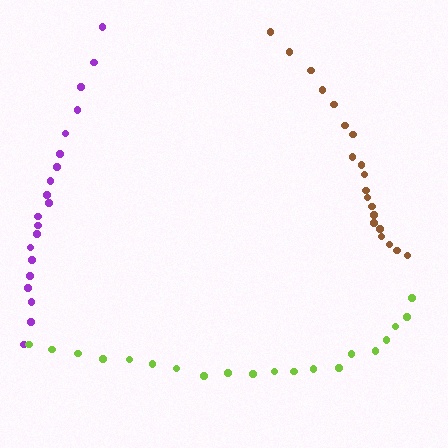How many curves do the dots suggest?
There are 3 distinct paths.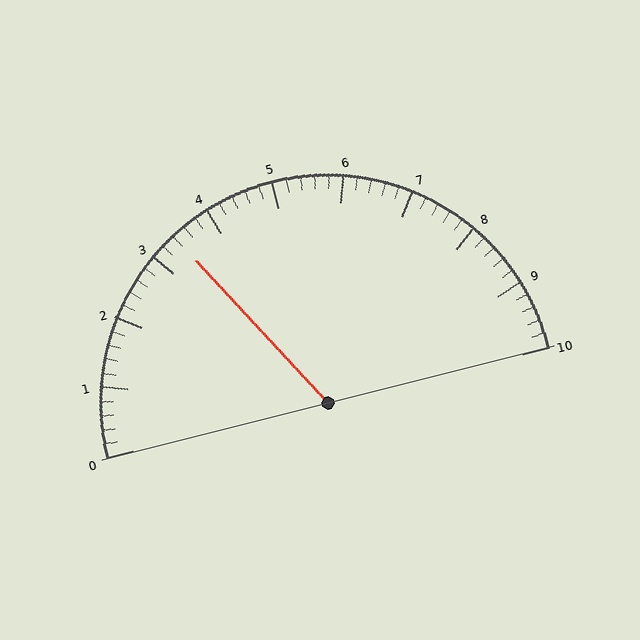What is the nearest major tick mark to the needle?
The nearest major tick mark is 3.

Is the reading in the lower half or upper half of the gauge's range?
The reading is in the lower half of the range (0 to 10).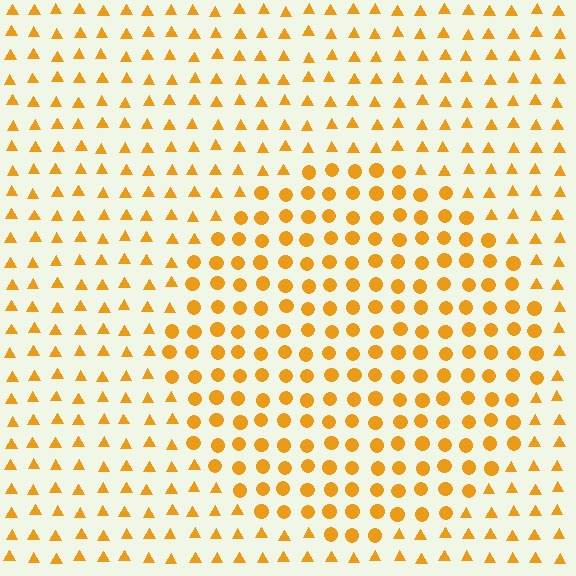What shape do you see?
I see a circle.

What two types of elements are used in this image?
The image uses circles inside the circle region and triangles outside it.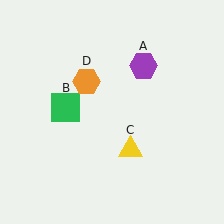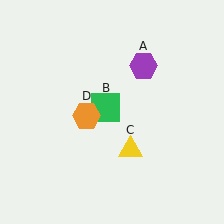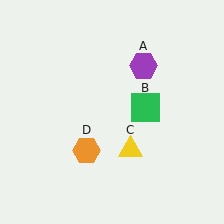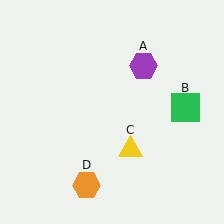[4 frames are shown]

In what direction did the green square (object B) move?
The green square (object B) moved right.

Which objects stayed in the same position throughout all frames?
Purple hexagon (object A) and yellow triangle (object C) remained stationary.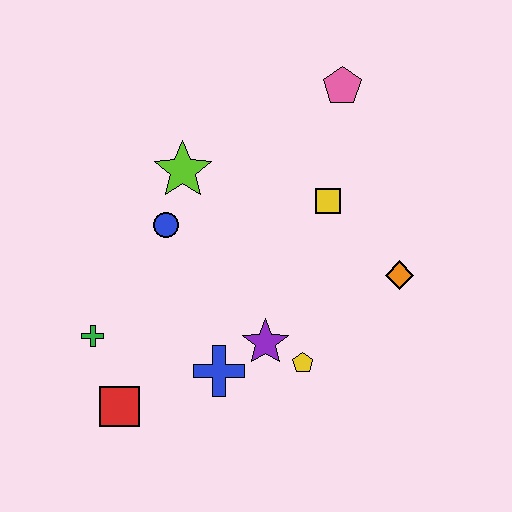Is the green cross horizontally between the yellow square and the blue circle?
No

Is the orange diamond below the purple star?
No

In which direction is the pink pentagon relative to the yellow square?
The pink pentagon is above the yellow square.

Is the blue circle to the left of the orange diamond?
Yes